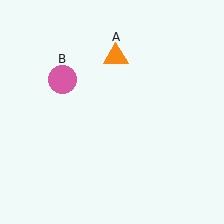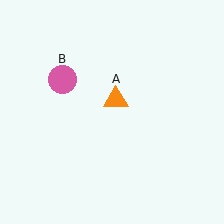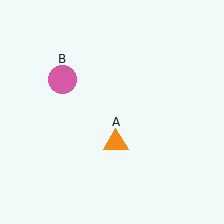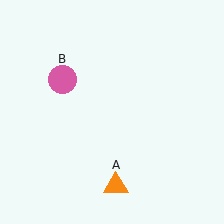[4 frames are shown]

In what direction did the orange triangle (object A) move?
The orange triangle (object A) moved down.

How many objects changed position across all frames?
1 object changed position: orange triangle (object A).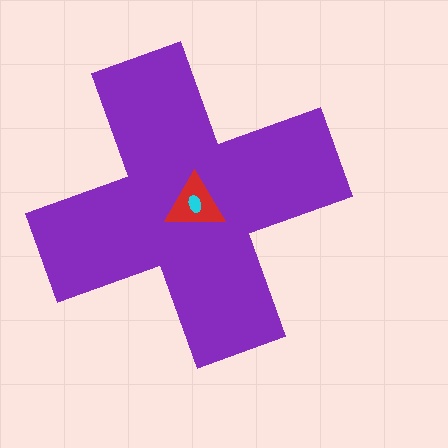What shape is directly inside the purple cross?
The red triangle.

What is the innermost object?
The cyan ellipse.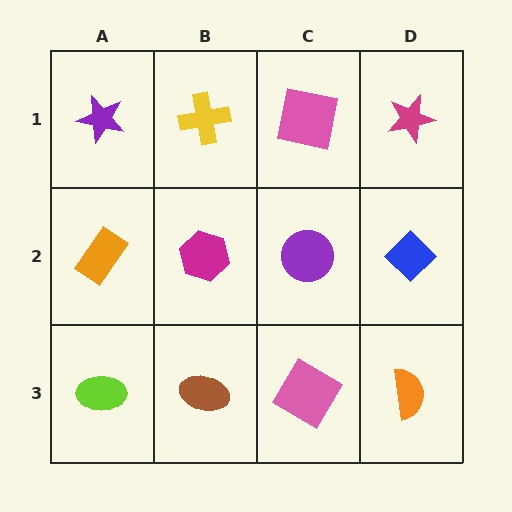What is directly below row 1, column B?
A magenta hexagon.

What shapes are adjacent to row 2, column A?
A purple star (row 1, column A), a lime ellipse (row 3, column A), a magenta hexagon (row 2, column B).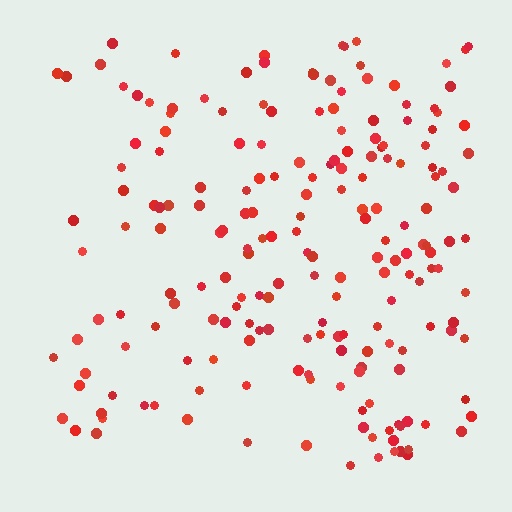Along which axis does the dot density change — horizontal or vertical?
Horizontal.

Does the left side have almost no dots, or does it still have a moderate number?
Still a moderate number, just noticeably fewer than the right.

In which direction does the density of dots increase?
From left to right, with the right side densest.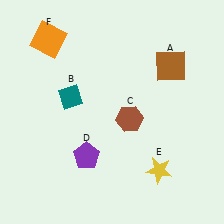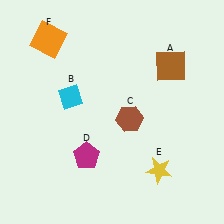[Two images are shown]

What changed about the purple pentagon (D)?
In Image 1, D is purple. In Image 2, it changed to magenta.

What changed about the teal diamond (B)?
In Image 1, B is teal. In Image 2, it changed to cyan.